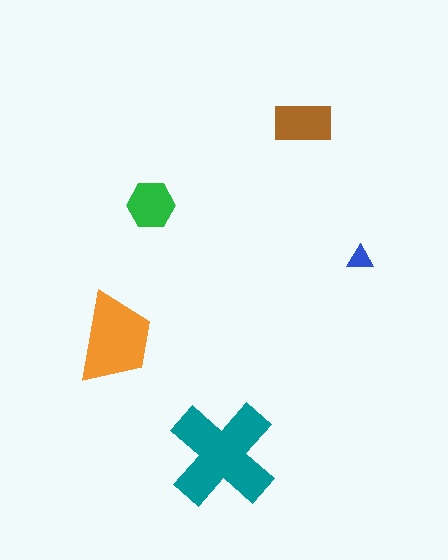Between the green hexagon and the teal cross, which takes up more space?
The teal cross.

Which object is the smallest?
The blue triangle.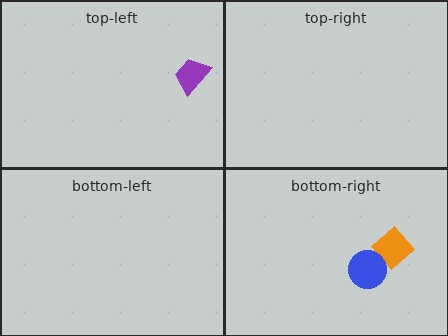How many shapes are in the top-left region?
1.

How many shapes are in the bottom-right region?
2.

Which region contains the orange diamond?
The bottom-right region.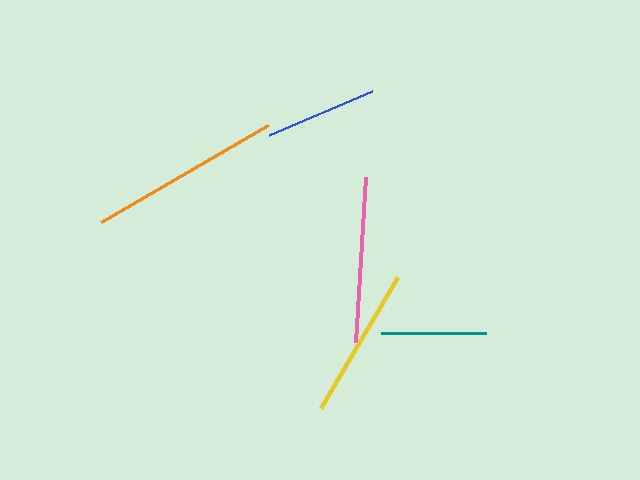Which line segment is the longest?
The orange line is the longest at approximately 193 pixels.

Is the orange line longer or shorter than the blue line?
The orange line is longer than the blue line.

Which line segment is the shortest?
The teal line is the shortest at approximately 105 pixels.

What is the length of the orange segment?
The orange segment is approximately 193 pixels long.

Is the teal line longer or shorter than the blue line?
The blue line is longer than the teal line.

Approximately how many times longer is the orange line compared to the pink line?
The orange line is approximately 1.2 times the length of the pink line.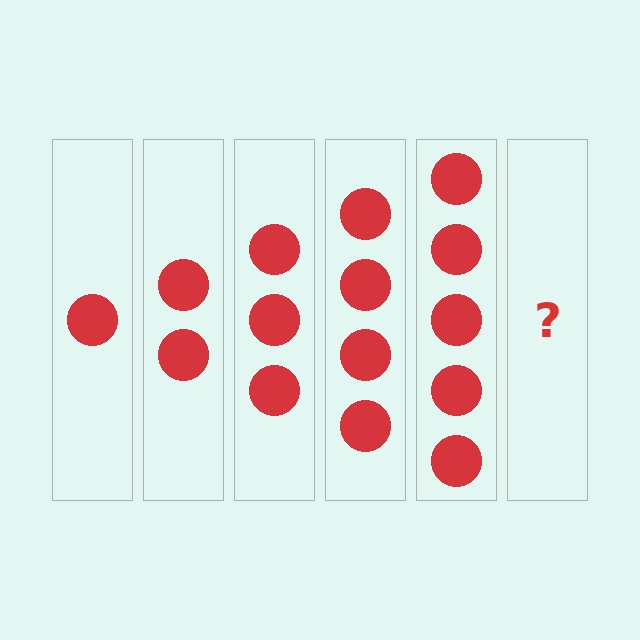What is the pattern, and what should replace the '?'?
The pattern is that each step adds one more circle. The '?' should be 6 circles.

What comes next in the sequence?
The next element should be 6 circles.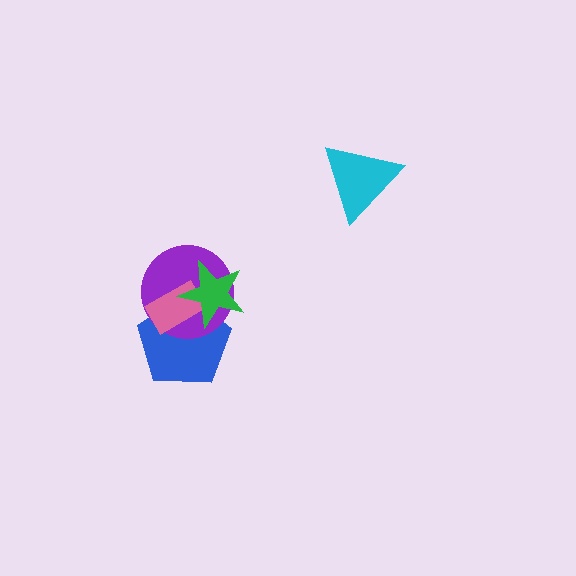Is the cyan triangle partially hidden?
No, no other shape covers it.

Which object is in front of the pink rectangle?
The green star is in front of the pink rectangle.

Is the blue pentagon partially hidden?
Yes, it is partially covered by another shape.